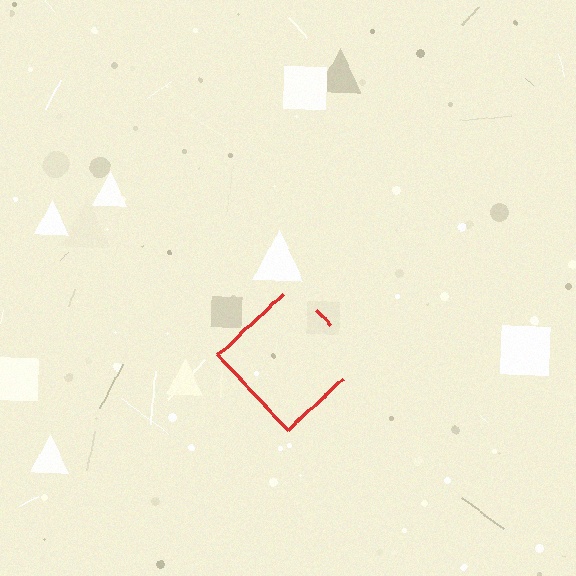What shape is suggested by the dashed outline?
The dashed outline suggests a diamond.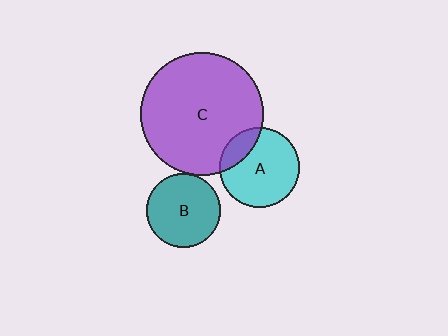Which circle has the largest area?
Circle C (purple).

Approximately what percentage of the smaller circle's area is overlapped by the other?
Approximately 5%.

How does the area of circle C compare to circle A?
Approximately 2.3 times.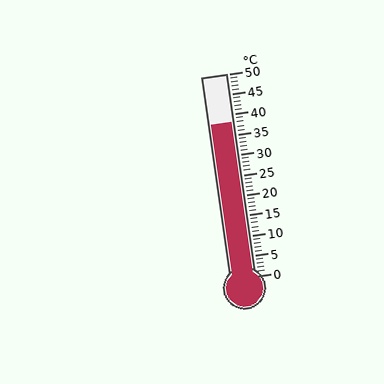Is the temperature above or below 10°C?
The temperature is above 10°C.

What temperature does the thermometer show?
The thermometer shows approximately 38°C.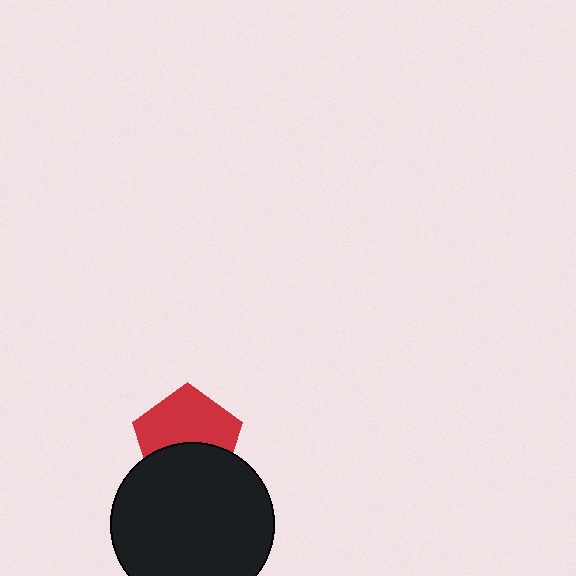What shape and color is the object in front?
The object in front is a black circle.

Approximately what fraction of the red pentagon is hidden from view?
Roughly 42% of the red pentagon is hidden behind the black circle.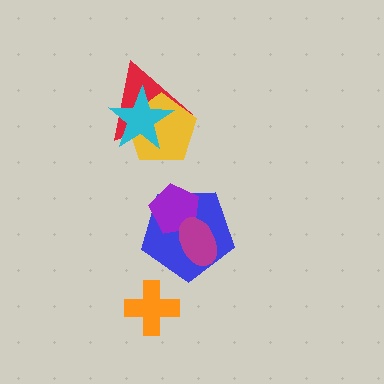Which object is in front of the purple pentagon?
The magenta ellipse is in front of the purple pentagon.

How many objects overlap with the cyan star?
2 objects overlap with the cyan star.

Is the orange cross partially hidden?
No, no other shape covers it.